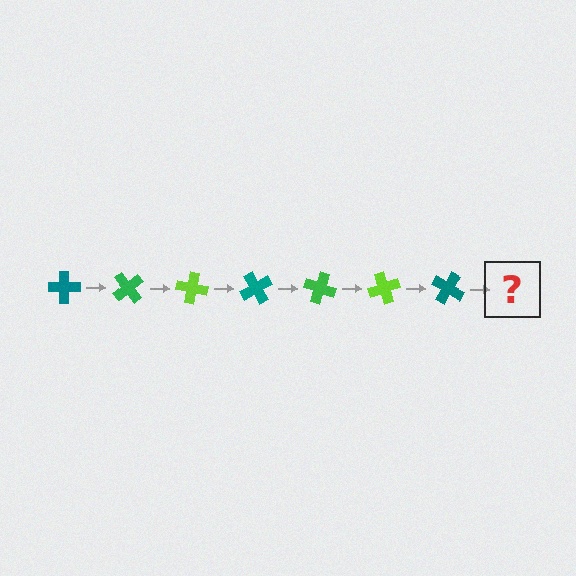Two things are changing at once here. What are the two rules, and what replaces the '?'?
The two rules are that it rotates 50 degrees each step and the color cycles through teal, green, and lime. The '?' should be a green cross, rotated 350 degrees from the start.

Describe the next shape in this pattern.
It should be a green cross, rotated 350 degrees from the start.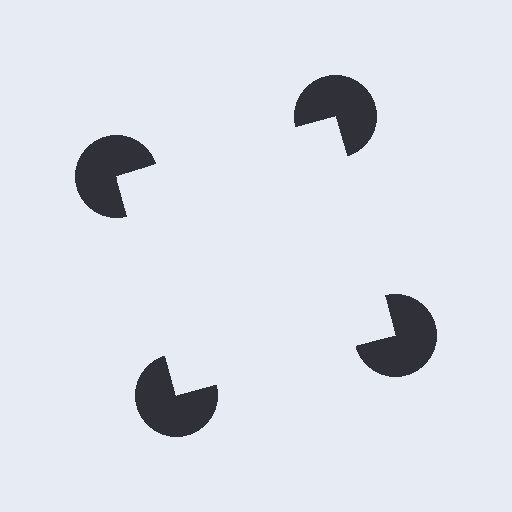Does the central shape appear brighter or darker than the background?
It typically appears slightly brighter than the background, even though no actual brightness change is drawn.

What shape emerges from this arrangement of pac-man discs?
An illusory square — its edges are inferred from the aligned wedge cuts in the pac-man discs, not physically drawn.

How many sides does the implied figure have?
4 sides.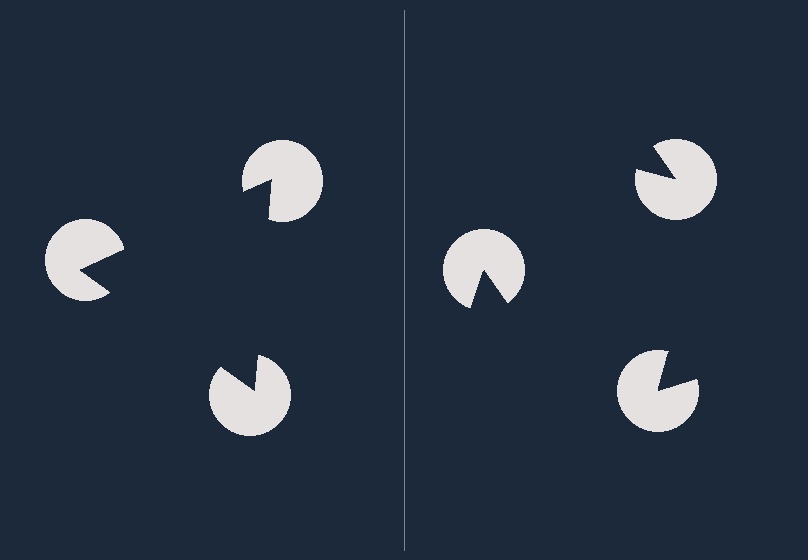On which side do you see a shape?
An illusory triangle appears on the left side. On the right side the wedge cuts are rotated, so no coherent shape forms.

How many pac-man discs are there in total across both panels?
6 — 3 on each side.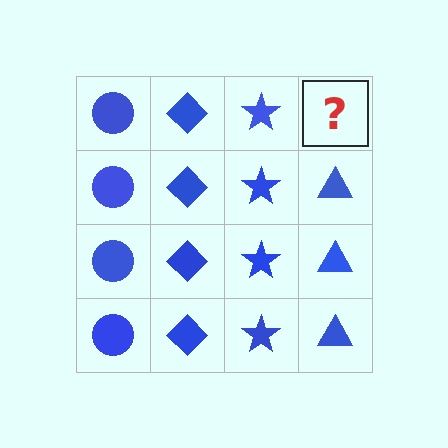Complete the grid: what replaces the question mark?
The question mark should be replaced with a blue triangle.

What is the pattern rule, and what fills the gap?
The rule is that each column has a consistent shape. The gap should be filled with a blue triangle.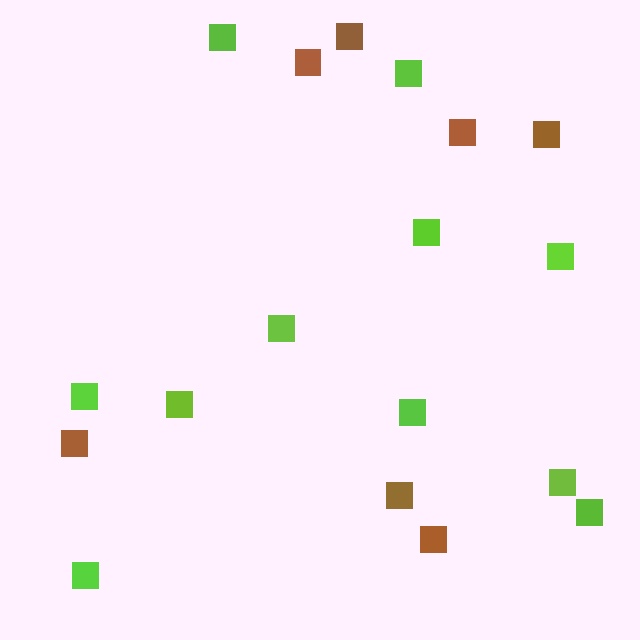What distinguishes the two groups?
There are 2 groups: one group of lime squares (11) and one group of brown squares (7).